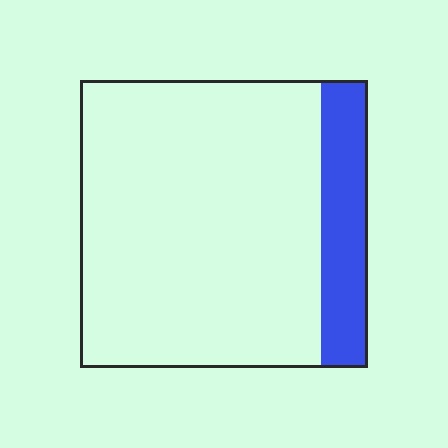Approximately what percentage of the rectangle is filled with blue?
Approximately 15%.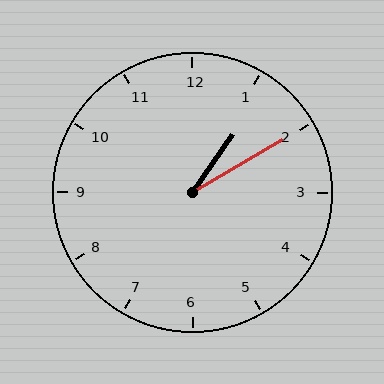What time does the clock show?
1:10.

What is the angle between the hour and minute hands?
Approximately 25 degrees.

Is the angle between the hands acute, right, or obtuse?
It is acute.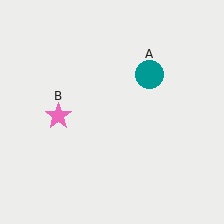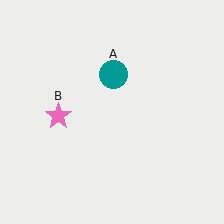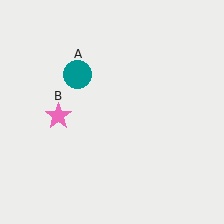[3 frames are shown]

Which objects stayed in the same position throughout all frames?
Pink star (object B) remained stationary.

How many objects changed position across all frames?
1 object changed position: teal circle (object A).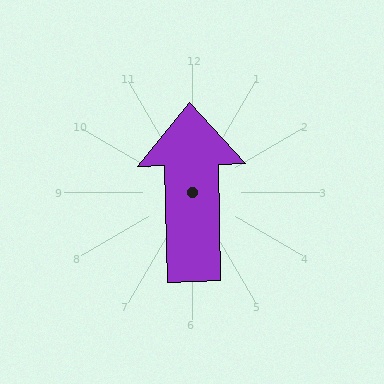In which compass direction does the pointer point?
North.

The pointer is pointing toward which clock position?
Roughly 12 o'clock.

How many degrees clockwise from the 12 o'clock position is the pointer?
Approximately 359 degrees.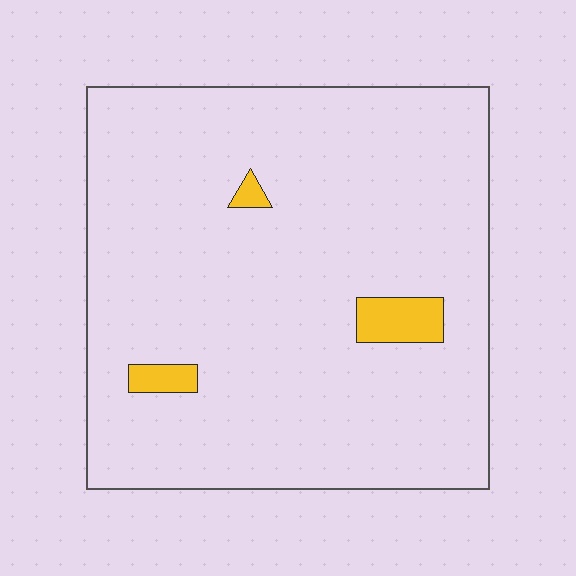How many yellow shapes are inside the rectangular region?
3.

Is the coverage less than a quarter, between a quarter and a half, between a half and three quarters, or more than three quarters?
Less than a quarter.